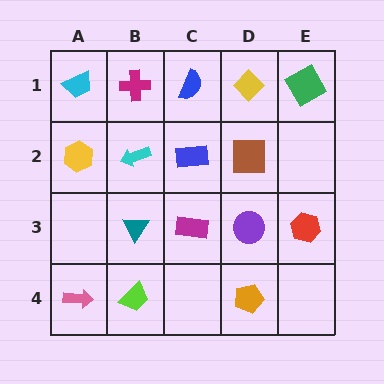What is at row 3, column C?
A magenta rectangle.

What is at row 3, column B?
A teal triangle.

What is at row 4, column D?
An orange pentagon.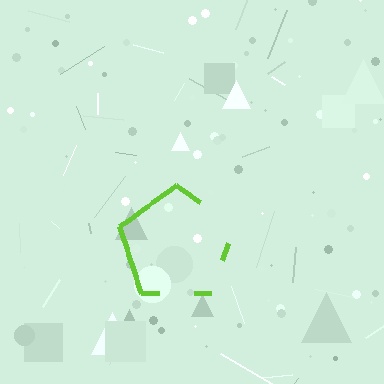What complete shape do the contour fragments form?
The contour fragments form a pentagon.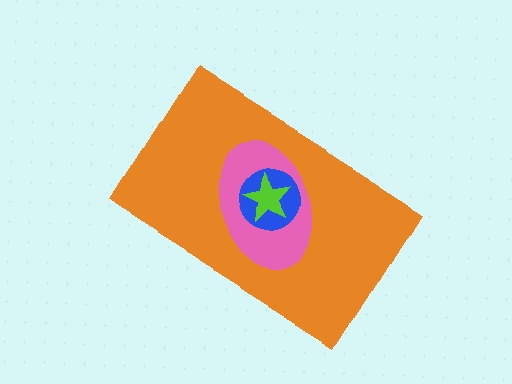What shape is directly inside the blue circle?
The lime star.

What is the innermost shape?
The lime star.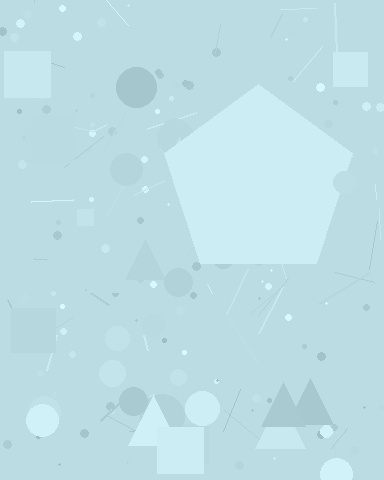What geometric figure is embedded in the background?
A pentagon is embedded in the background.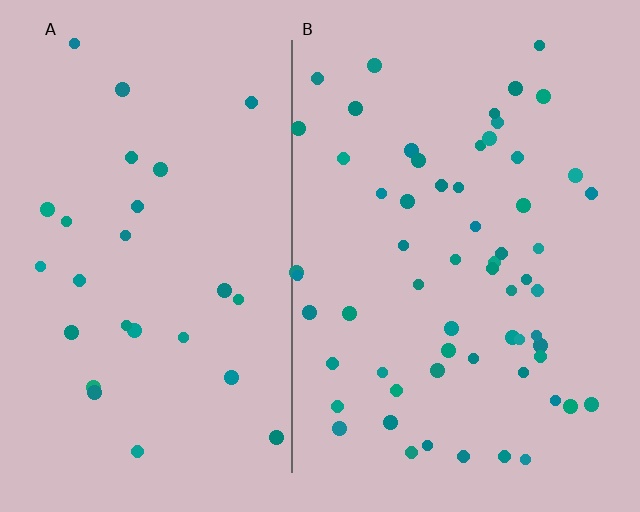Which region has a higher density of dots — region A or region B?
B (the right).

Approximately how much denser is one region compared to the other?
Approximately 2.3× — region B over region A.